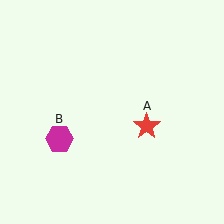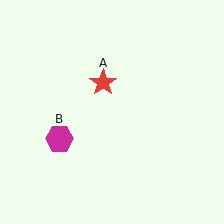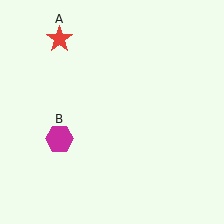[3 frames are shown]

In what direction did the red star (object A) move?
The red star (object A) moved up and to the left.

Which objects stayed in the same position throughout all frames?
Magenta hexagon (object B) remained stationary.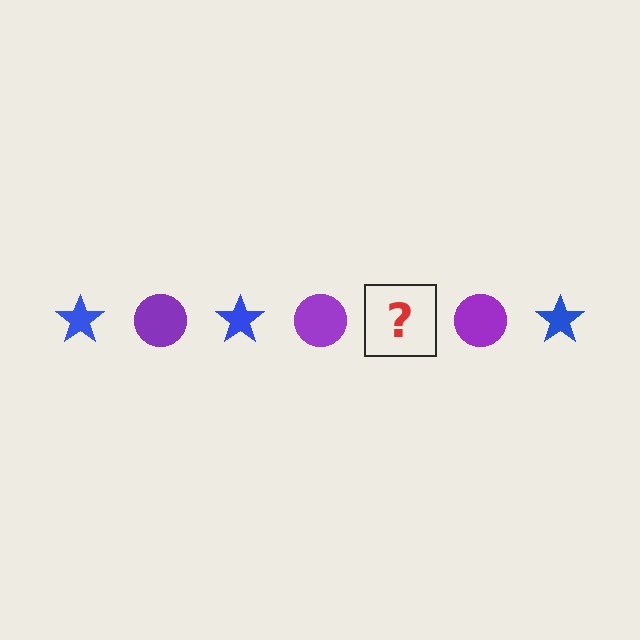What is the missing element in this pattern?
The missing element is a blue star.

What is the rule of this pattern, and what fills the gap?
The rule is that the pattern alternates between blue star and purple circle. The gap should be filled with a blue star.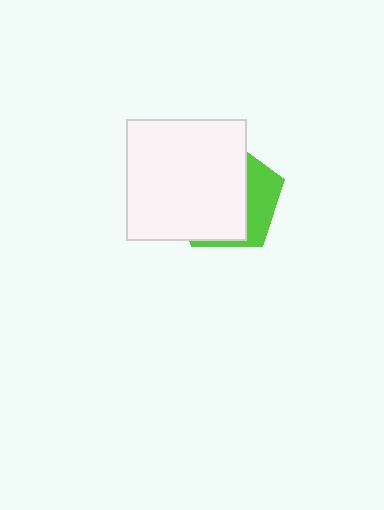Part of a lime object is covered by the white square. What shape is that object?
It is a pentagon.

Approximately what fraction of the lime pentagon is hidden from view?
Roughly 70% of the lime pentagon is hidden behind the white square.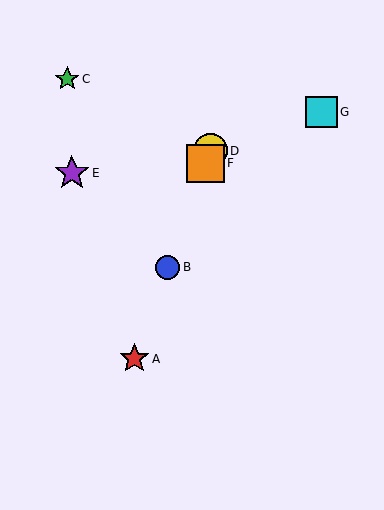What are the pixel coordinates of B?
Object B is at (168, 267).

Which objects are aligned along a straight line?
Objects A, B, D, F are aligned along a straight line.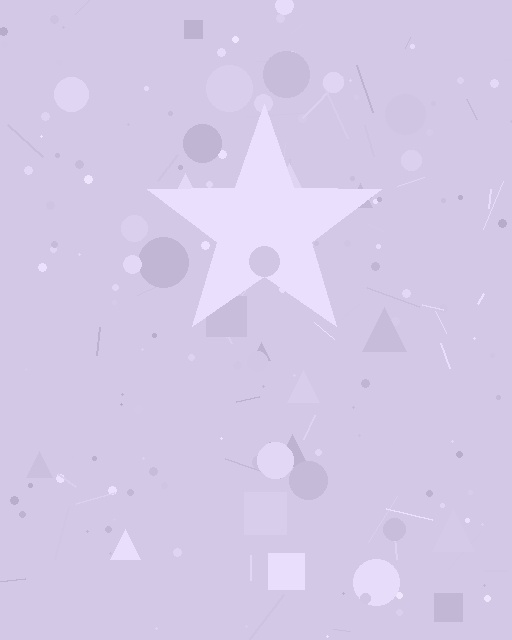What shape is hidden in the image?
A star is hidden in the image.